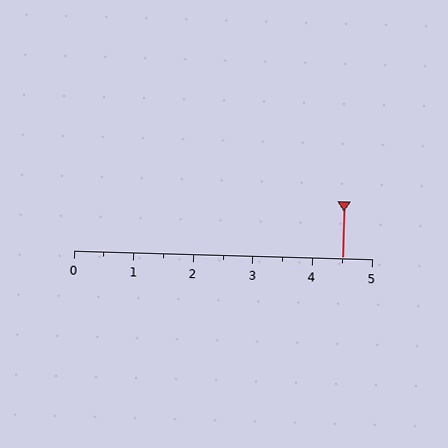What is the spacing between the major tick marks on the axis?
The major ticks are spaced 1 apart.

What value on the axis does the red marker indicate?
The marker indicates approximately 4.5.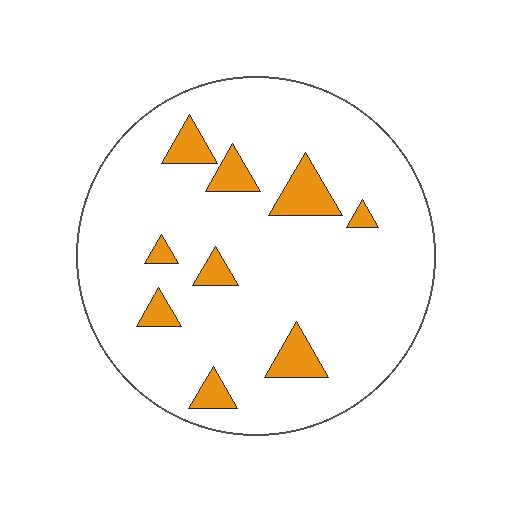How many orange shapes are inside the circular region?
9.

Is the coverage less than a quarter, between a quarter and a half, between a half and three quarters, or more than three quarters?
Less than a quarter.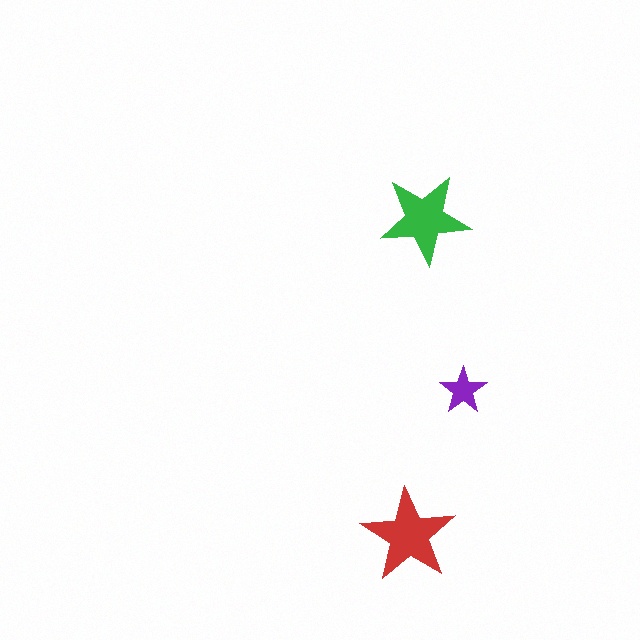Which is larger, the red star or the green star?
The red one.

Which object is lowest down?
The red star is bottommost.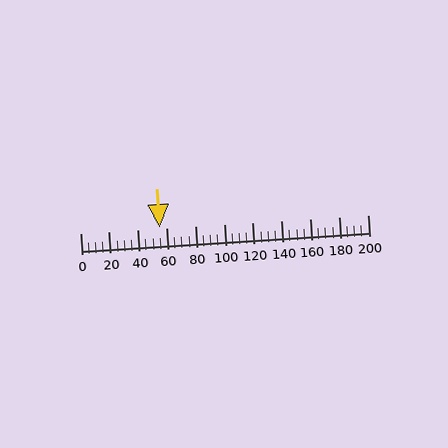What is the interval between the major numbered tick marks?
The major tick marks are spaced 20 units apart.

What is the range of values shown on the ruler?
The ruler shows values from 0 to 200.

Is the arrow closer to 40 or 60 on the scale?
The arrow is closer to 60.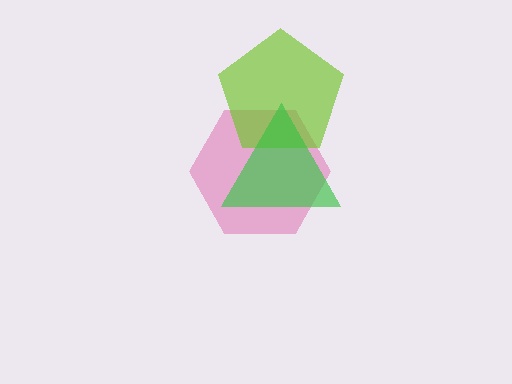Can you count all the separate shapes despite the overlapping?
Yes, there are 3 separate shapes.